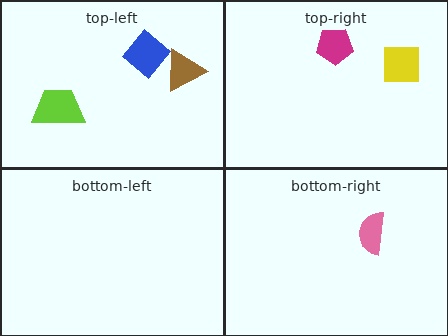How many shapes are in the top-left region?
3.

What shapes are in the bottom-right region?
The pink semicircle.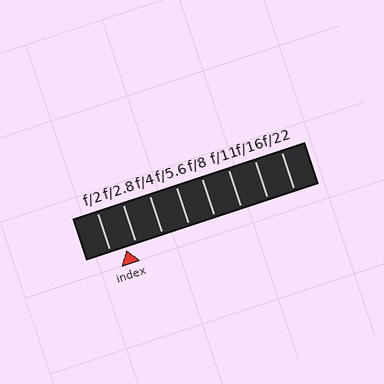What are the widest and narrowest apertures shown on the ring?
The widest aperture shown is f/2 and the narrowest is f/22.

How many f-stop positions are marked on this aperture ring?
There are 8 f-stop positions marked.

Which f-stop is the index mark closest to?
The index mark is closest to f/2.8.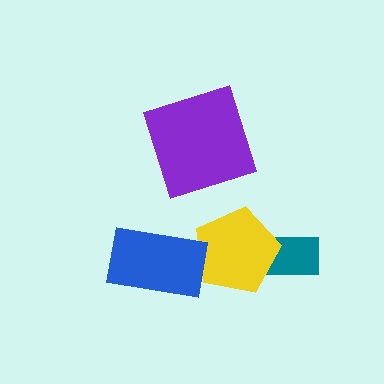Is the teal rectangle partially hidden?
Yes, it is partially covered by another shape.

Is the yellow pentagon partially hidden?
Yes, it is partially covered by another shape.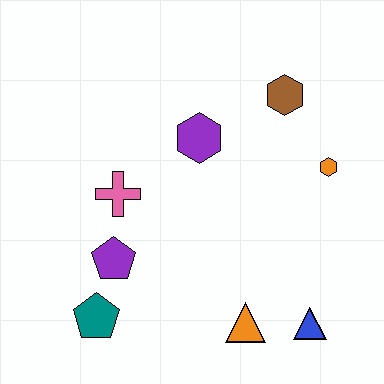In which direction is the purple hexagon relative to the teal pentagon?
The purple hexagon is above the teal pentagon.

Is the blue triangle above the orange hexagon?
No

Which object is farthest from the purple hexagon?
The blue triangle is farthest from the purple hexagon.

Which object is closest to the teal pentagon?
The purple pentagon is closest to the teal pentagon.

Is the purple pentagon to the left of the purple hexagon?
Yes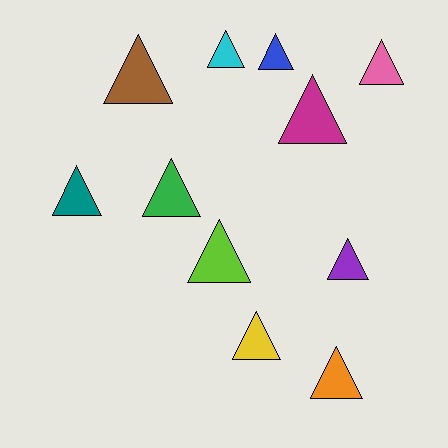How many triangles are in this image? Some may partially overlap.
There are 11 triangles.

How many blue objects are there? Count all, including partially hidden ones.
There is 1 blue object.